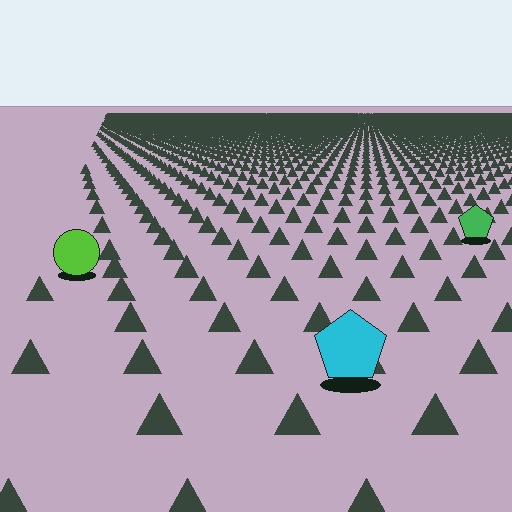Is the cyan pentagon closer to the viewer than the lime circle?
Yes. The cyan pentagon is closer — you can tell from the texture gradient: the ground texture is coarser near it.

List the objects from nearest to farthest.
From nearest to farthest: the cyan pentagon, the lime circle, the green pentagon.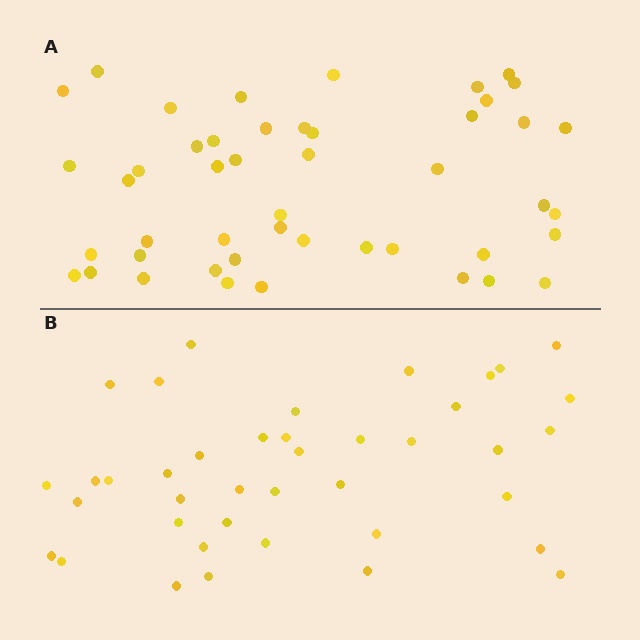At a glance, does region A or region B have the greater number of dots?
Region A (the top region) has more dots.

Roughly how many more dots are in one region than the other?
Region A has roughly 8 or so more dots than region B.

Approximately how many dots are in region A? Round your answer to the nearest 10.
About 50 dots. (The exact count is 47, which rounds to 50.)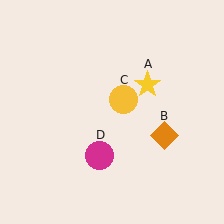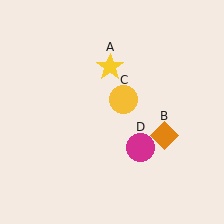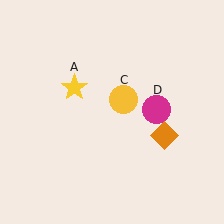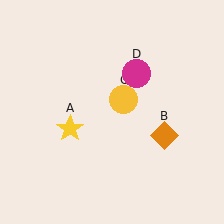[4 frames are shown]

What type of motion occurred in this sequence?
The yellow star (object A), magenta circle (object D) rotated counterclockwise around the center of the scene.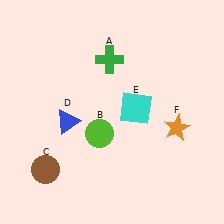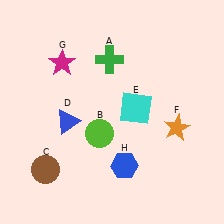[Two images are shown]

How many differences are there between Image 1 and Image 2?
There are 2 differences between the two images.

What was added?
A magenta star (G), a blue hexagon (H) were added in Image 2.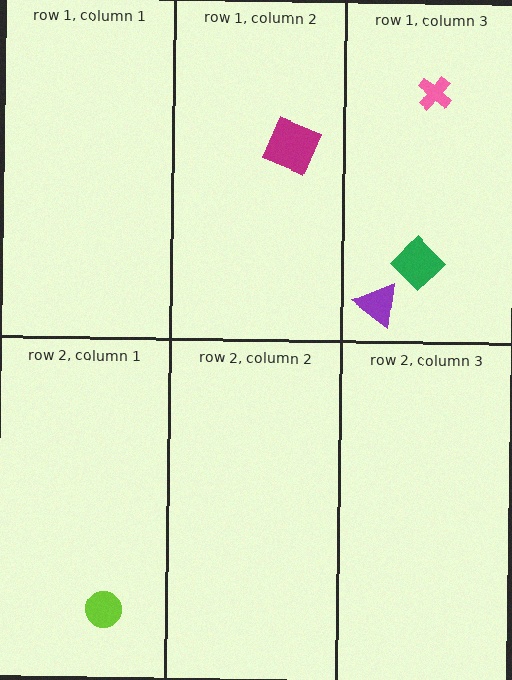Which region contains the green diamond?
The row 1, column 3 region.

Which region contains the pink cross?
The row 1, column 3 region.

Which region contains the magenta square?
The row 1, column 2 region.